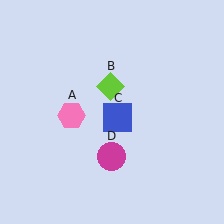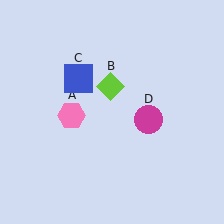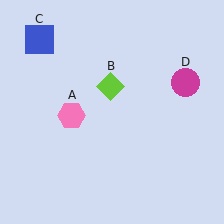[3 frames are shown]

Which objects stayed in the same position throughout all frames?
Pink hexagon (object A) and lime diamond (object B) remained stationary.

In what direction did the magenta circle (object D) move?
The magenta circle (object D) moved up and to the right.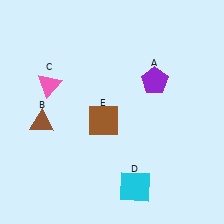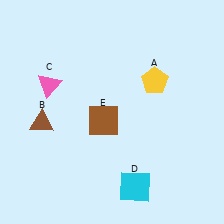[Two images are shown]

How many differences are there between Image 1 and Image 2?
There is 1 difference between the two images.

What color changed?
The pentagon (A) changed from purple in Image 1 to yellow in Image 2.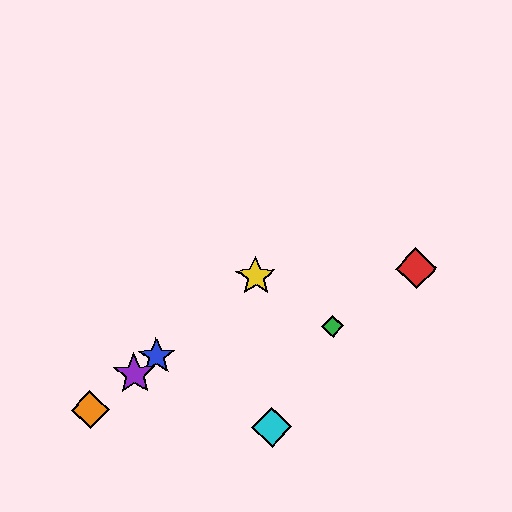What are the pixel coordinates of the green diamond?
The green diamond is at (333, 326).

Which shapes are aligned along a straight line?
The blue star, the yellow star, the purple star, the orange diamond are aligned along a straight line.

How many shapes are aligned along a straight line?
4 shapes (the blue star, the yellow star, the purple star, the orange diamond) are aligned along a straight line.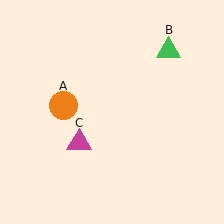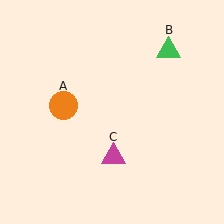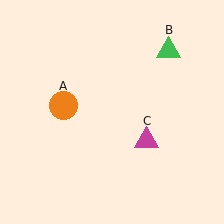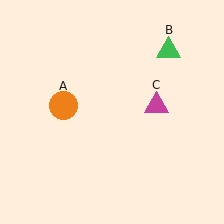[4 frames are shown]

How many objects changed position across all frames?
1 object changed position: magenta triangle (object C).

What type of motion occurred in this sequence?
The magenta triangle (object C) rotated counterclockwise around the center of the scene.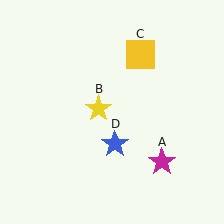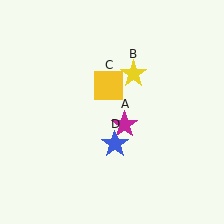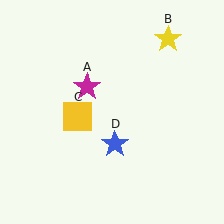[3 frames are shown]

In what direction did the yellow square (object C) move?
The yellow square (object C) moved down and to the left.